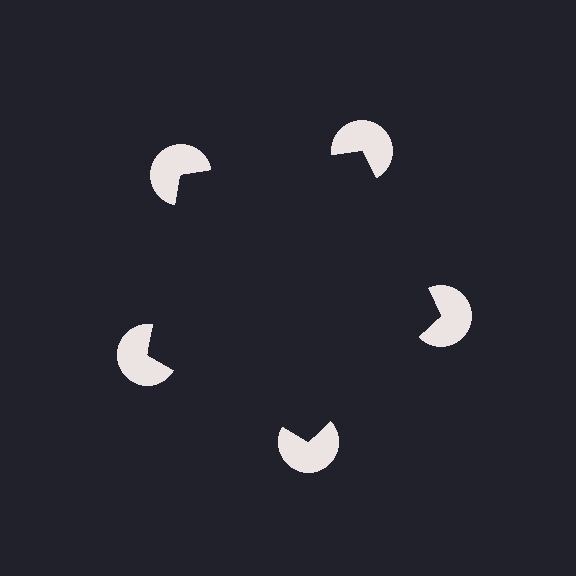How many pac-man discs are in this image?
There are 5 — one at each vertex of the illusory pentagon.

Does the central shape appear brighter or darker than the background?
It typically appears slightly darker than the background, even though no actual brightness change is drawn.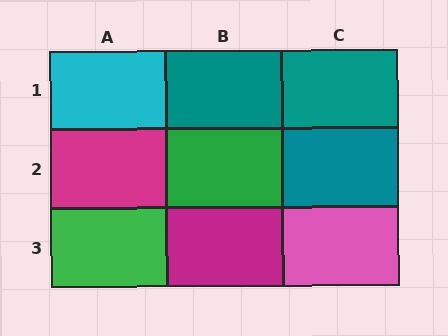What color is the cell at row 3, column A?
Green.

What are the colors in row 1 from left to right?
Cyan, teal, teal.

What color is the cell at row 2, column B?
Green.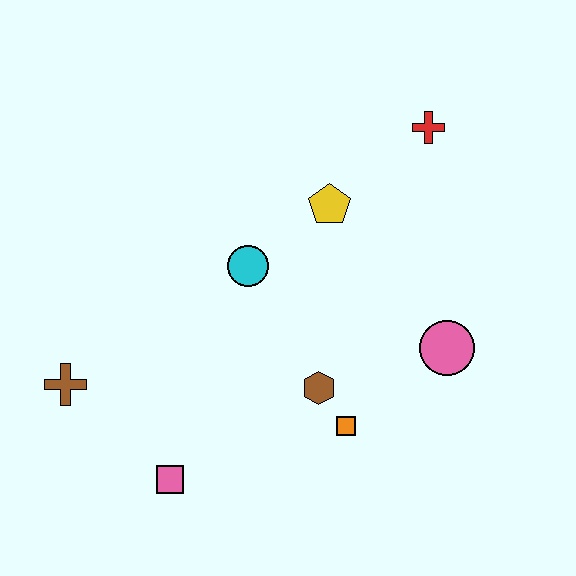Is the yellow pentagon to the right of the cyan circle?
Yes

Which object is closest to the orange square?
The brown hexagon is closest to the orange square.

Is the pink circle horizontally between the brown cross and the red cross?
No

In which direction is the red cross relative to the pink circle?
The red cross is above the pink circle.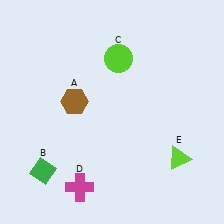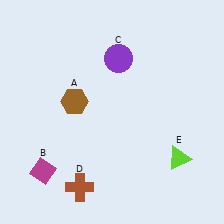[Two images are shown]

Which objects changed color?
B changed from green to magenta. C changed from lime to purple. D changed from magenta to brown.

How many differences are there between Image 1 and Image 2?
There are 3 differences between the two images.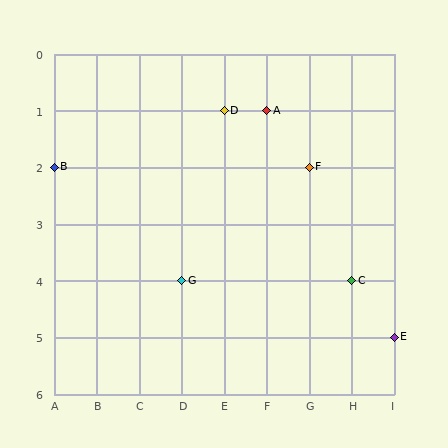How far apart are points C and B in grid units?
Points C and B are 7 columns and 2 rows apart (about 7.3 grid units diagonally).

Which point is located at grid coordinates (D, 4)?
Point G is at (D, 4).